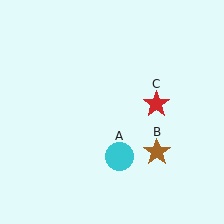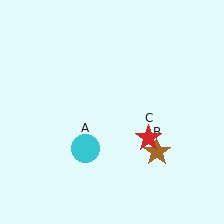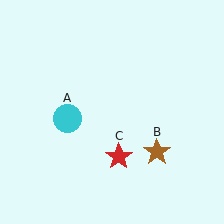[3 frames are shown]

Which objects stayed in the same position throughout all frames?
Brown star (object B) remained stationary.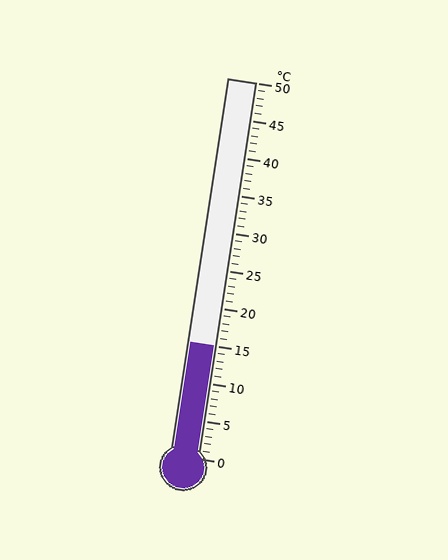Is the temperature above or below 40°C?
The temperature is below 40°C.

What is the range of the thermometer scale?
The thermometer scale ranges from 0°C to 50°C.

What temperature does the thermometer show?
The thermometer shows approximately 15°C.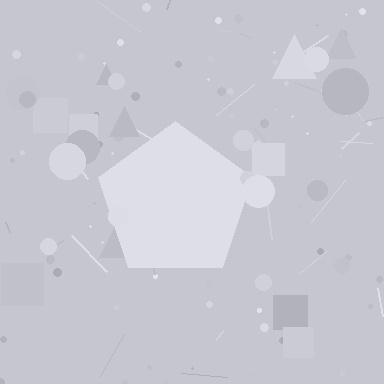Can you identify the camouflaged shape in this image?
The camouflaged shape is a pentagon.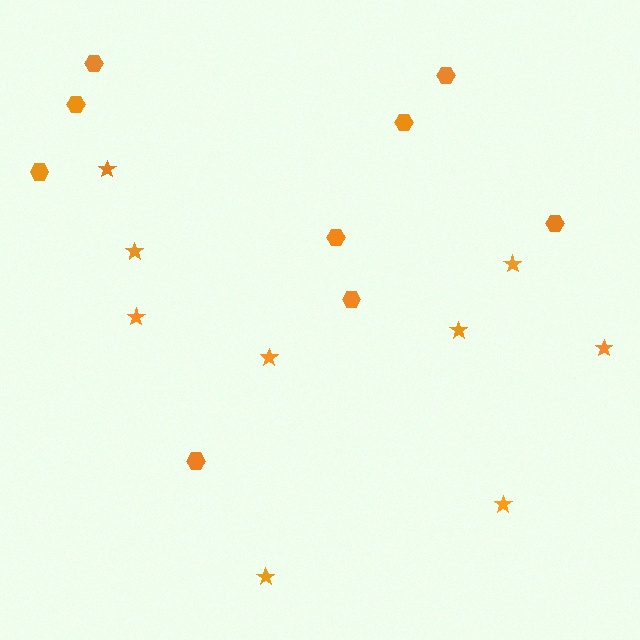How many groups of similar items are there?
There are 2 groups: one group of stars (9) and one group of hexagons (9).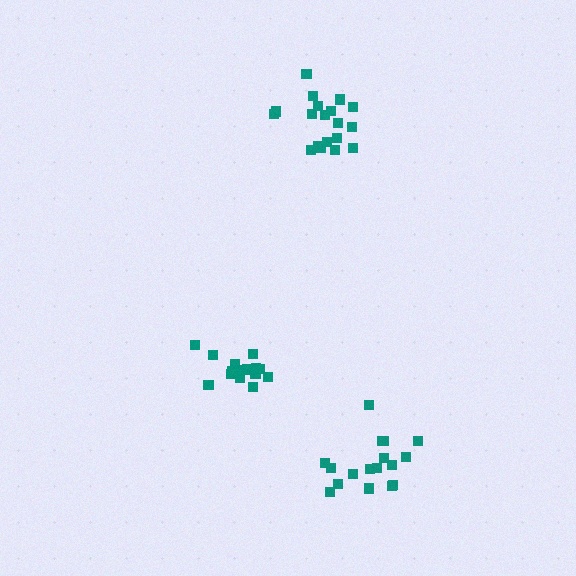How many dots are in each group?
Group 1: 20 dots, Group 2: 17 dots, Group 3: 17 dots (54 total).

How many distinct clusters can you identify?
There are 3 distinct clusters.